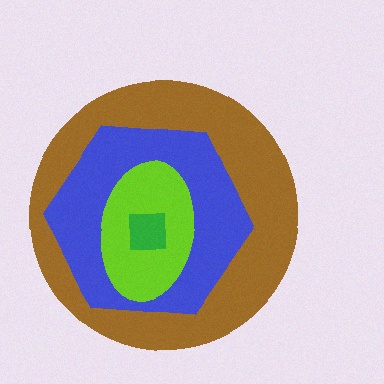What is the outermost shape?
The brown circle.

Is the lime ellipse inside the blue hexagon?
Yes.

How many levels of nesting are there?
4.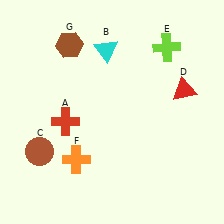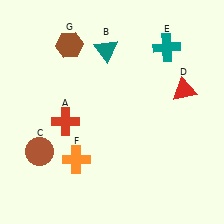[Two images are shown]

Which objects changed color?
B changed from cyan to teal. E changed from lime to teal.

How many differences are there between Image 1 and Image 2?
There are 2 differences between the two images.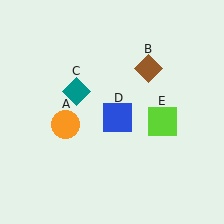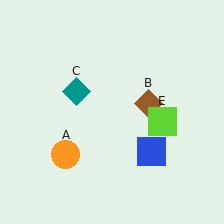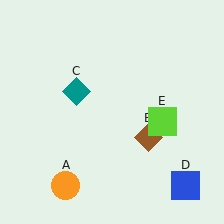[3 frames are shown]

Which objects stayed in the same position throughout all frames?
Teal diamond (object C) and lime square (object E) remained stationary.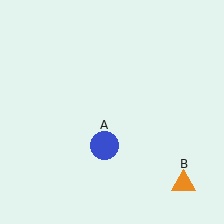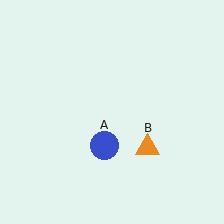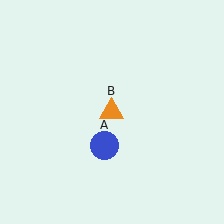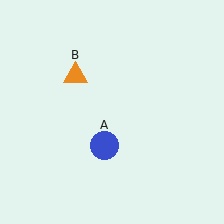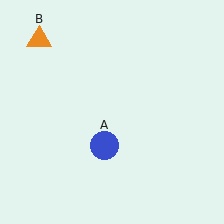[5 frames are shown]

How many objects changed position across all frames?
1 object changed position: orange triangle (object B).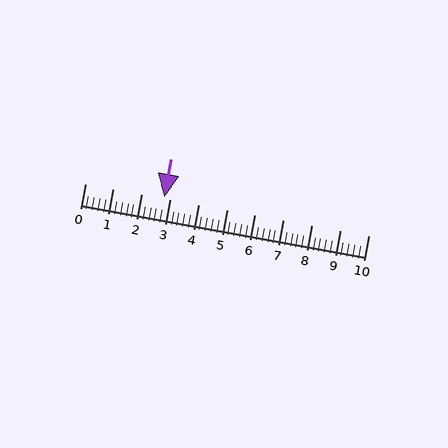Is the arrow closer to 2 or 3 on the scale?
The arrow is closer to 3.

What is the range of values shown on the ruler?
The ruler shows values from 0 to 10.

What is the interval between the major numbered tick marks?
The major tick marks are spaced 1 units apart.